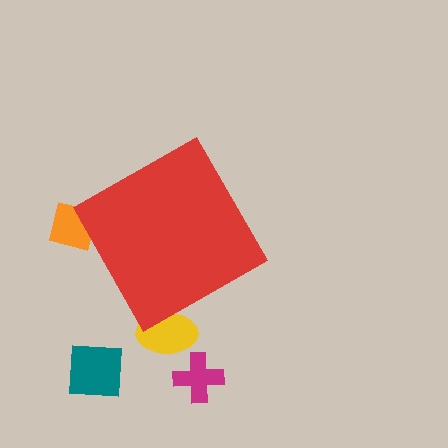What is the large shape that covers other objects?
A red diamond.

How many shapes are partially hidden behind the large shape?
2 shapes are partially hidden.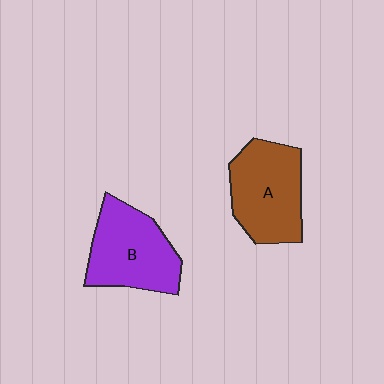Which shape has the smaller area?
Shape B (purple).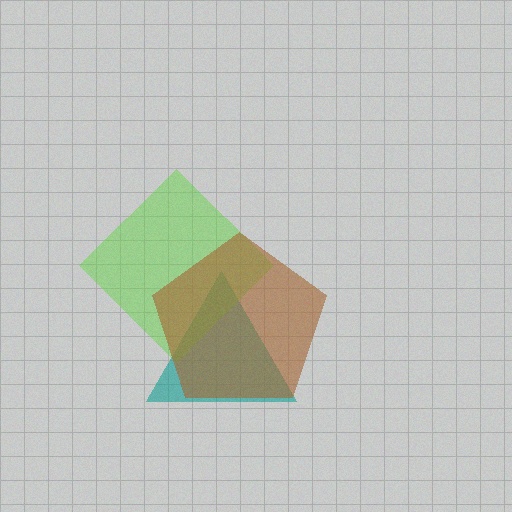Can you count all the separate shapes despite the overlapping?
Yes, there are 3 separate shapes.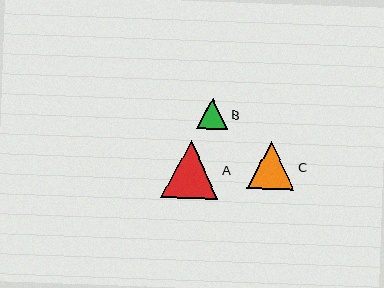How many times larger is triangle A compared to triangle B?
Triangle A is approximately 1.8 times the size of triangle B.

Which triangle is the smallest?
Triangle B is the smallest with a size of approximately 31 pixels.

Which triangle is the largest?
Triangle A is the largest with a size of approximately 57 pixels.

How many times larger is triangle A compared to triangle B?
Triangle A is approximately 1.8 times the size of triangle B.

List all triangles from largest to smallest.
From largest to smallest: A, C, B.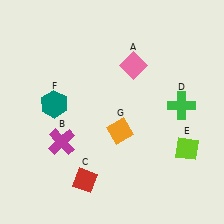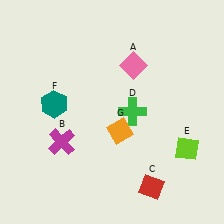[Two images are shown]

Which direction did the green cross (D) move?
The green cross (D) moved left.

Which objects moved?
The objects that moved are: the red diamond (C), the green cross (D).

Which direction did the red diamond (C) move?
The red diamond (C) moved right.